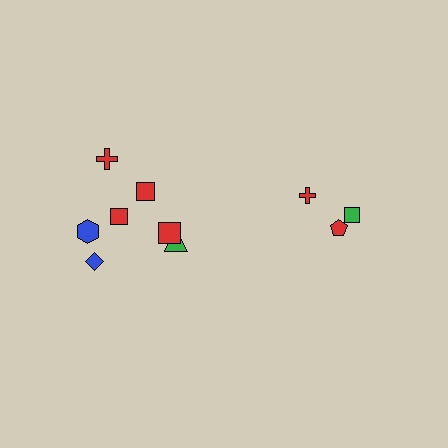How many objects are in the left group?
There are 7 objects.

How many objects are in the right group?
There are 3 objects.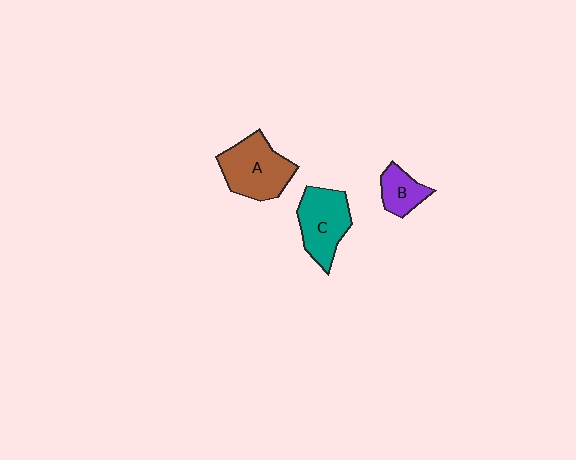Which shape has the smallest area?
Shape B (purple).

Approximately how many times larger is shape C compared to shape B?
Approximately 1.8 times.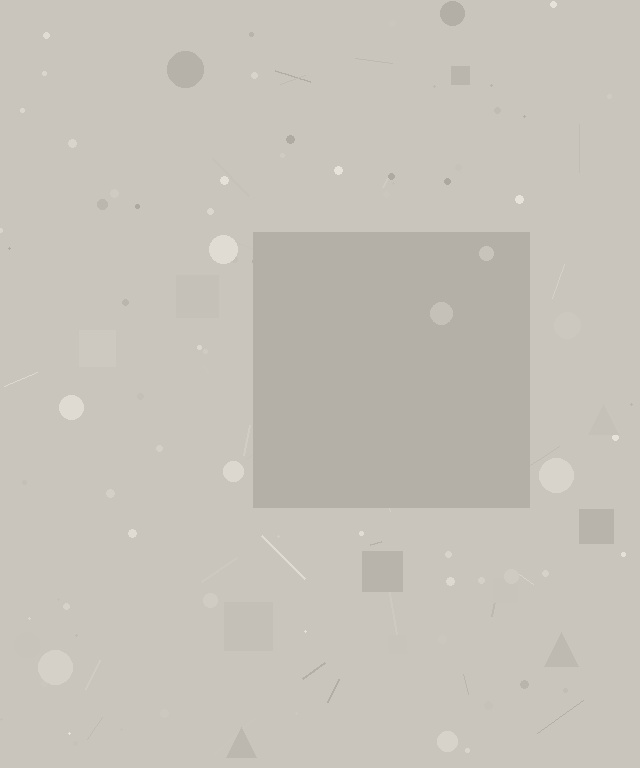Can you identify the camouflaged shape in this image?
The camouflaged shape is a square.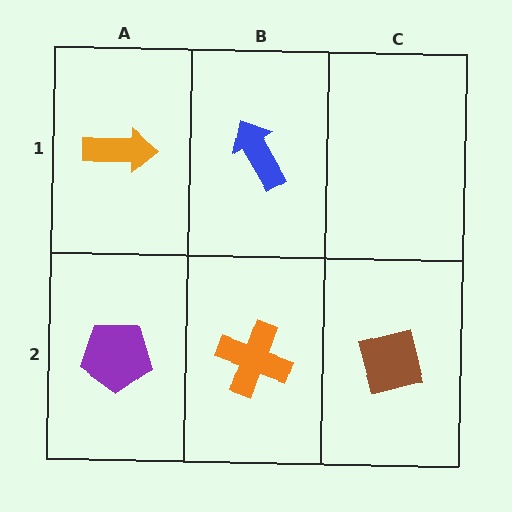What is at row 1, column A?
An orange arrow.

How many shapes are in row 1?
2 shapes.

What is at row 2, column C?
A brown square.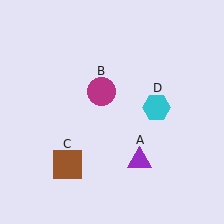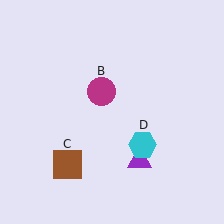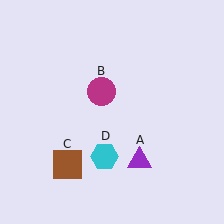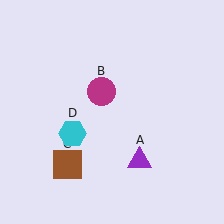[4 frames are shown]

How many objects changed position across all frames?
1 object changed position: cyan hexagon (object D).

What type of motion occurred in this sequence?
The cyan hexagon (object D) rotated clockwise around the center of the scene.